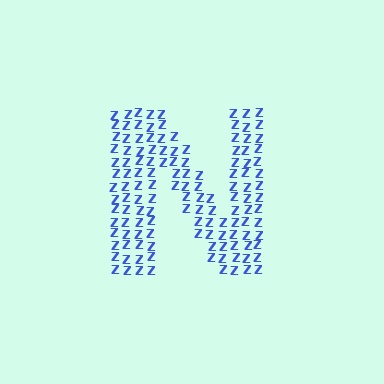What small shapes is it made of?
It is made of small letter Z's.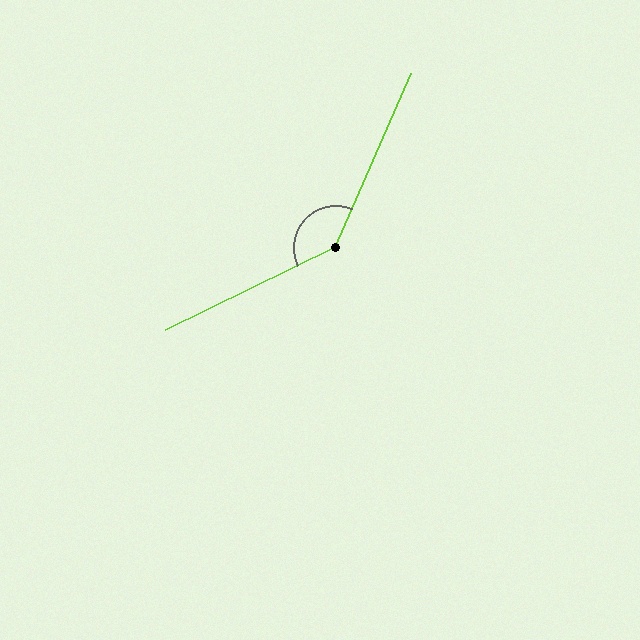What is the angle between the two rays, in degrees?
Approximately 139 degrees.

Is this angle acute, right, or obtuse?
It is obtuse.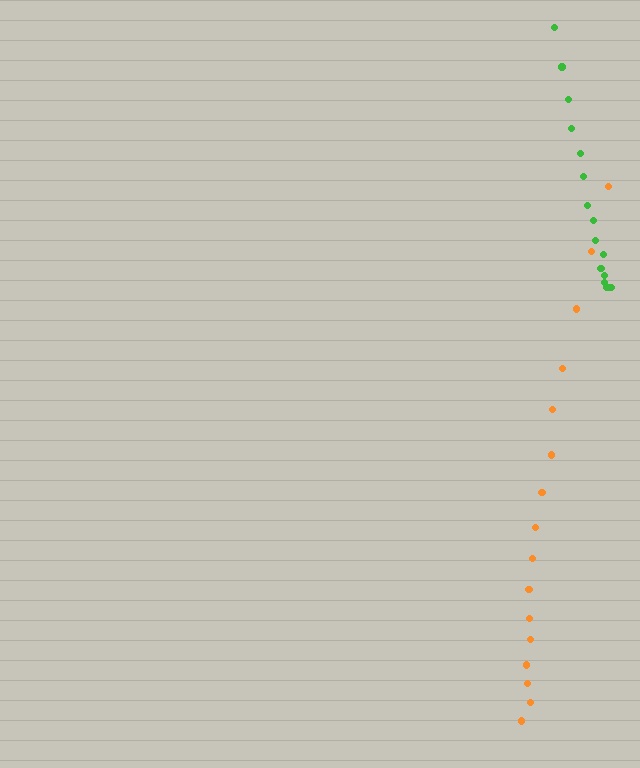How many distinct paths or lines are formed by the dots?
There are 2 distinct paths.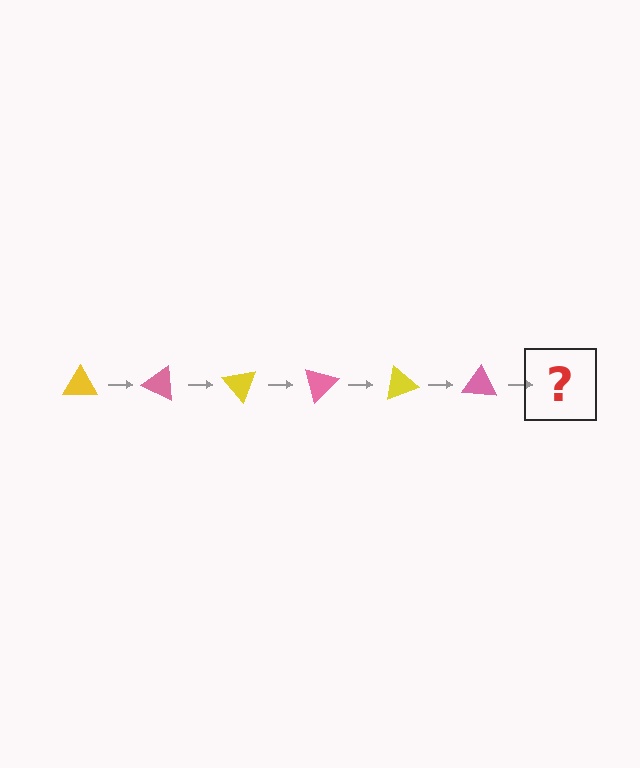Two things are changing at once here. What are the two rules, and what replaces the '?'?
The two rules are that it rotates 25 degrees each step and the color cycles through yellow and pink. The '?' should be a yellow triangle, rotated 150 degrees from the start.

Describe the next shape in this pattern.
It should be a yellow triangle, rotated 150 degrees from the start.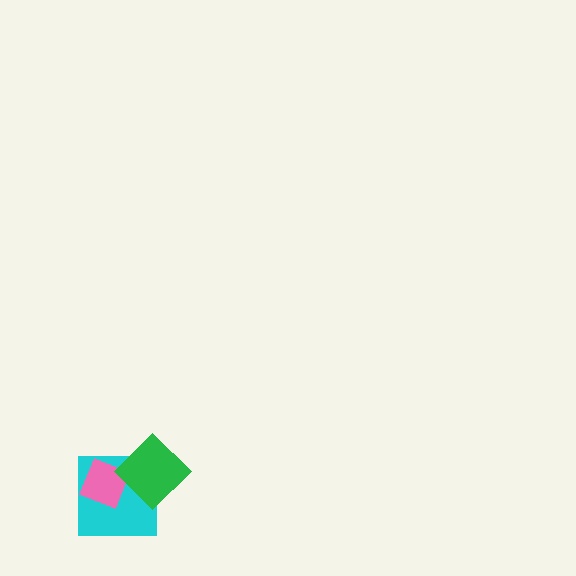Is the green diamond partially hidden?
No, no other shape covers it.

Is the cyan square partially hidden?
Yes, it is partially covered by another shape.